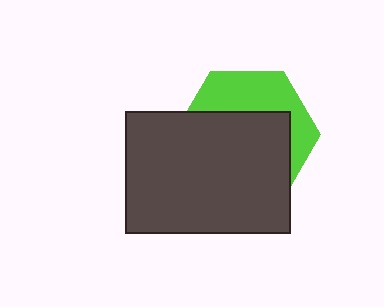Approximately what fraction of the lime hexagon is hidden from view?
Roughly 63% of the lime hexagon is hidden behind the dark gray rectangle.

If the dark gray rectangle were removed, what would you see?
You would see the complete lime hexagon.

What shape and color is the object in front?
The object in front is a dark gray rectangle.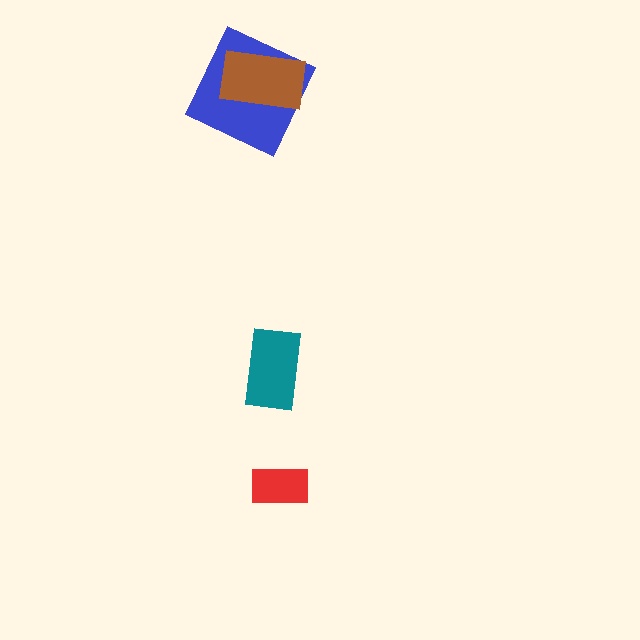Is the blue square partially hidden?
Yes, it is partially covered by another shape.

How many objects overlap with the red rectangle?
0 objects overlap with the red rectangle.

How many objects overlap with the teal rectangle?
0 objects overlap with the teal rectangle.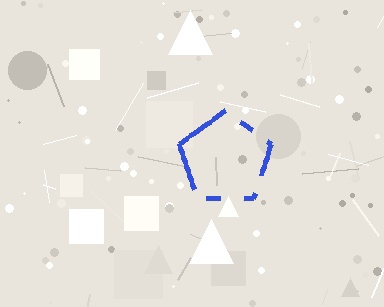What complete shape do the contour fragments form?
The contour fragments form a pentagon.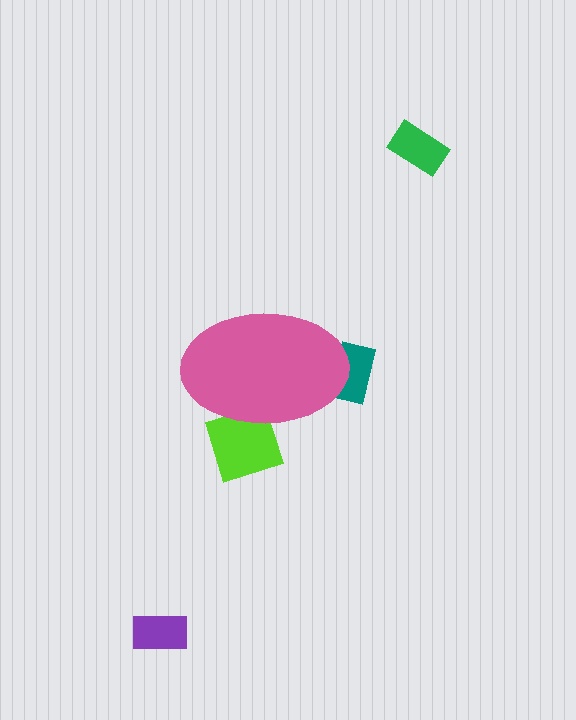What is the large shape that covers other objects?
A pink ellipse.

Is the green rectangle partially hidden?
No, the green rectangle is fully visible.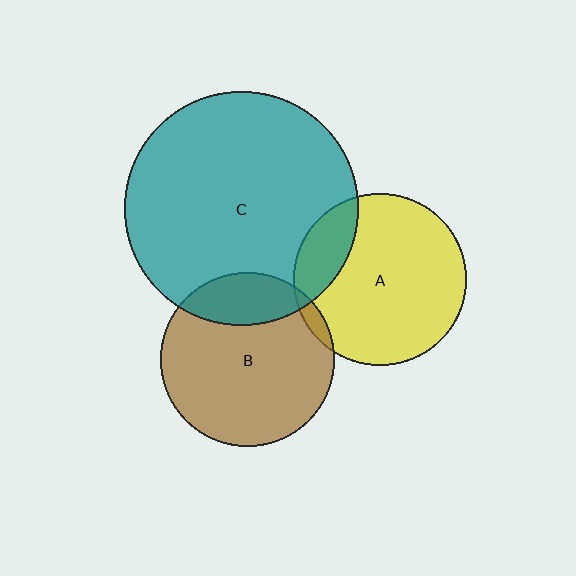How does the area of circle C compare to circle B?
Approximately 1.8 times.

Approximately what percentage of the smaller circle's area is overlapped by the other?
Approximately 5%.